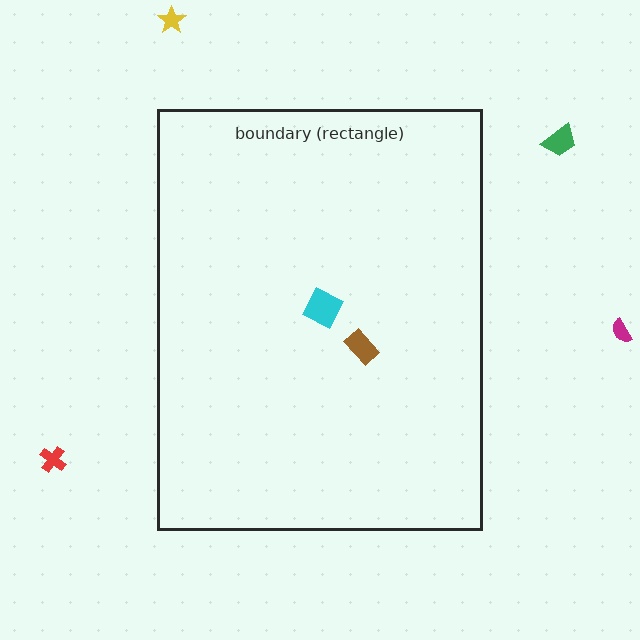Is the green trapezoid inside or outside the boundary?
Outside.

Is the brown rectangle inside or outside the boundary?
Inside.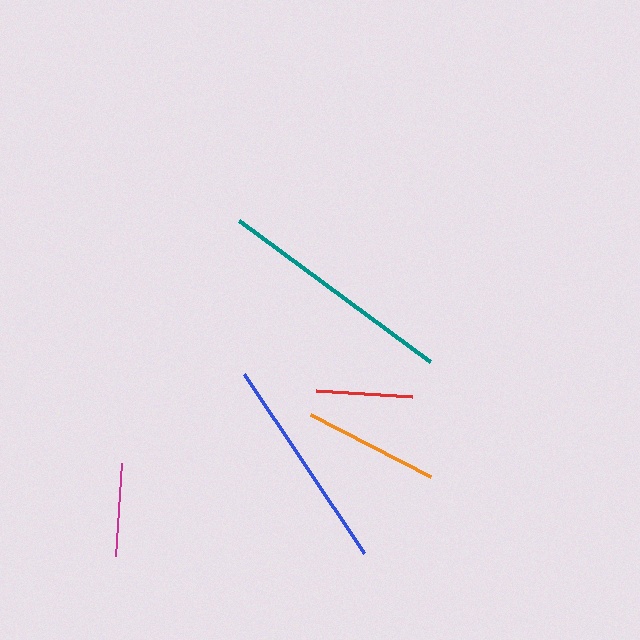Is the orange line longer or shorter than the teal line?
The teal line is longer than the orange line.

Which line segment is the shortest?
The magenta line is the shortest at approximately 94 pixels.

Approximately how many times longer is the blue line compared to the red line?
The blue line is approximately 2.2 times the length of the red line.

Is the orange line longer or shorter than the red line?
The orange line is longer than the red line.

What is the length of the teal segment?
The teal segment is approximately 238 pixels long.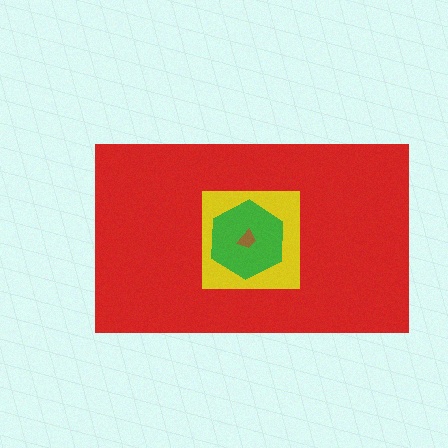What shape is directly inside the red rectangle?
The yellow square.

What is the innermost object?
The brown trapezoid.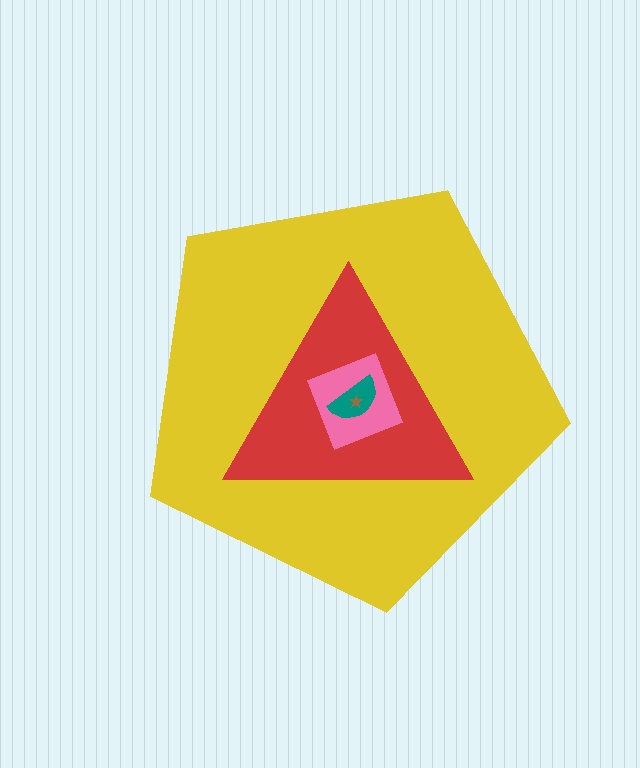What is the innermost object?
The brown star.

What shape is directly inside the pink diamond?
The teal semicircle.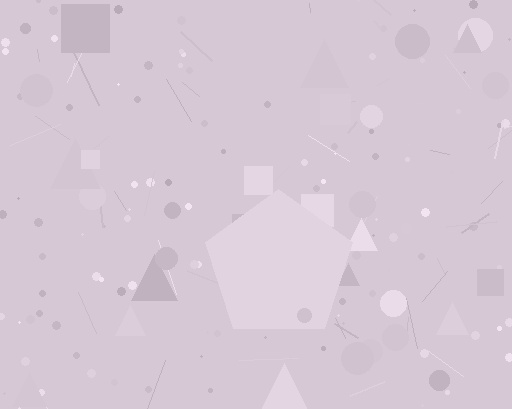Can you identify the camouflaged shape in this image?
The camouflaged shape is a pentagon.